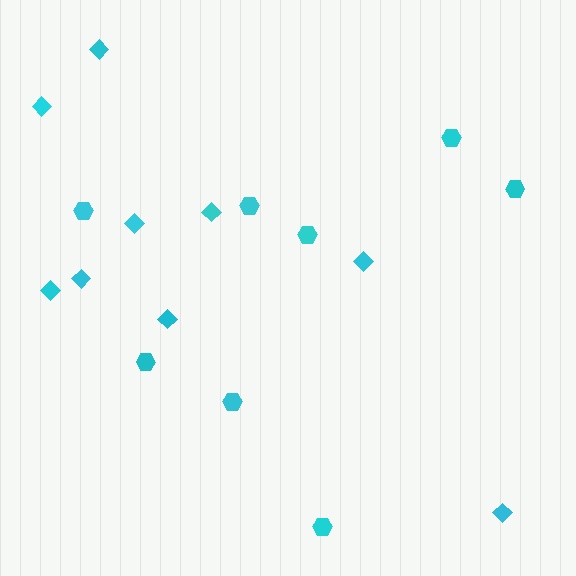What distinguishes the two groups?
There are 2 groups: one group of diamonds (9) and one group of hexagons (8).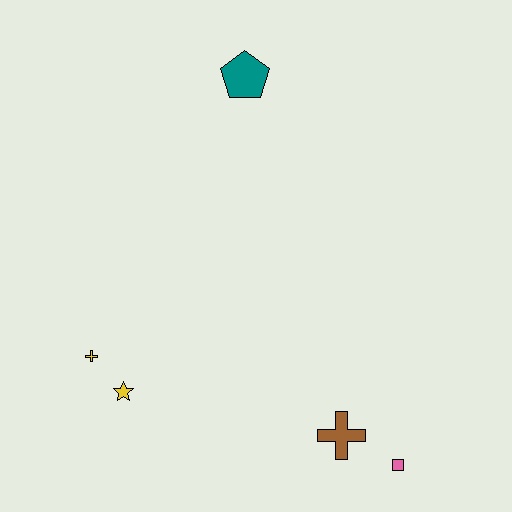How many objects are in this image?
There are 5 objects.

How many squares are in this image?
There is 1 square.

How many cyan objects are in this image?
There are no cyan objects.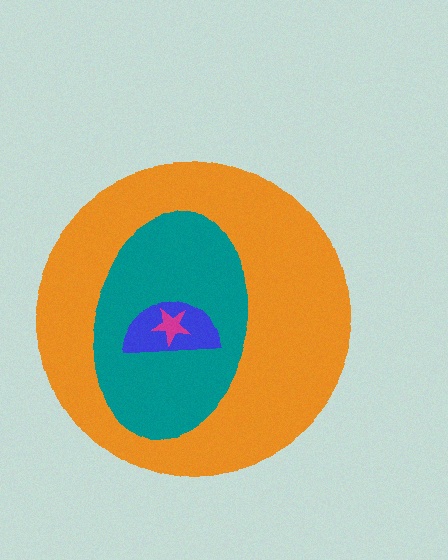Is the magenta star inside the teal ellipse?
Yes.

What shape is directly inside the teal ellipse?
The blue semicircle.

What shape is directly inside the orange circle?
The teal ellipse.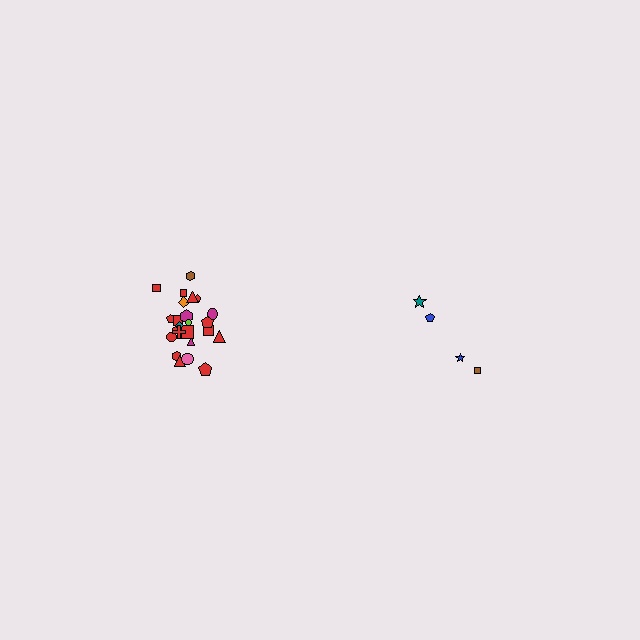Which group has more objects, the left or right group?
The left group.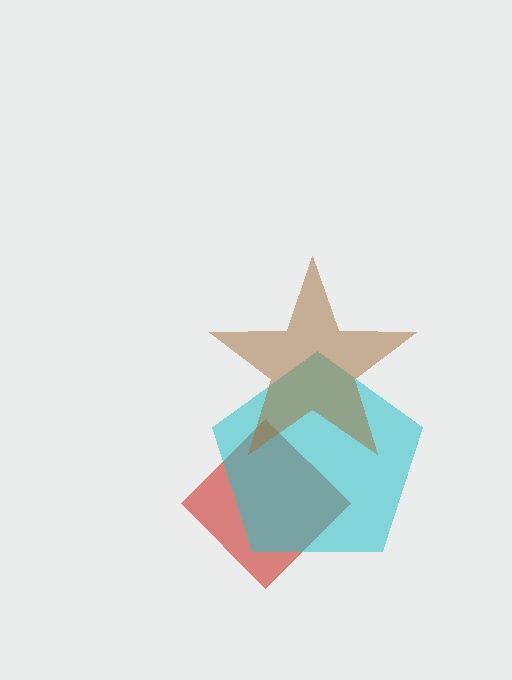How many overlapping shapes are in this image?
There are 3 overlapping shapes in the image.